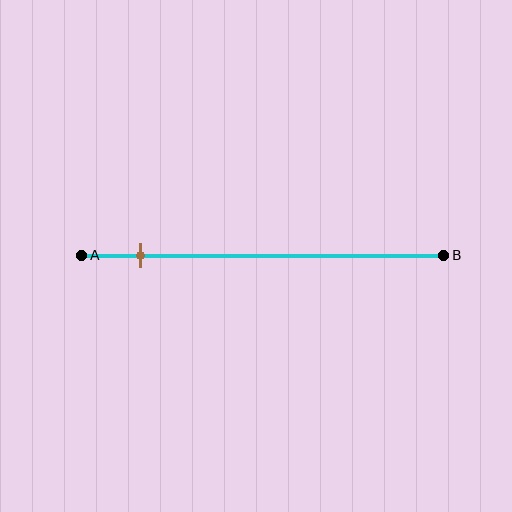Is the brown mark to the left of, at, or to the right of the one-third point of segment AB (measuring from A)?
The brown mark is to the left of the one-third point of segment AB.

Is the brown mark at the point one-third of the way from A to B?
No, the mark is at about 15% from A, not at the 33% one-third point.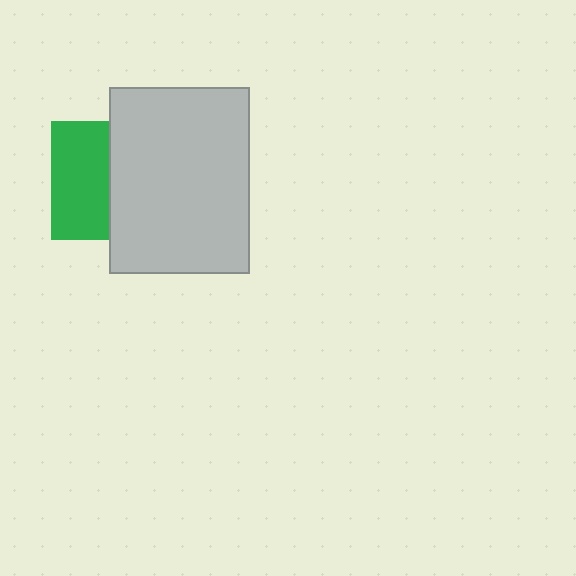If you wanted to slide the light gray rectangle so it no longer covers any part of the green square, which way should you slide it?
Slide it right — that is the most direct way to separate the two shapes.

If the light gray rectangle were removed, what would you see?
You would see the complete green square.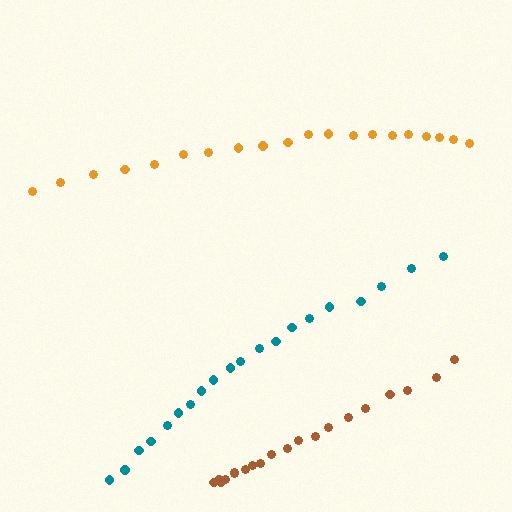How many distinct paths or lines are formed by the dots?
There are 3 distinct paths.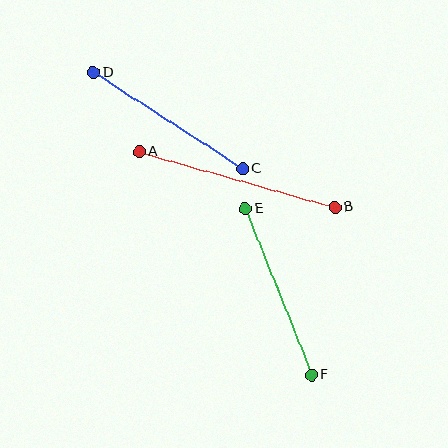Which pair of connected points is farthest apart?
Points A and B are farthest apart.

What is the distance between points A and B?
The distance is approximately 203 pixels.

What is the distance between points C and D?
The distance is approximately 178 pixels.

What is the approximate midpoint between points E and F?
The midpoint is at approximately (278, 292) pixels.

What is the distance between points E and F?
The distance is approximately 179 pixels.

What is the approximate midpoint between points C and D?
The midpoint is at approximately (168, 121) pixels.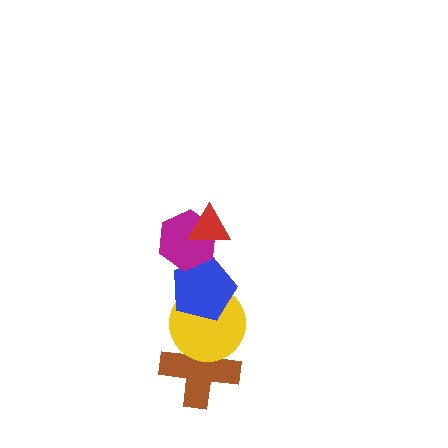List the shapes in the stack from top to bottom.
From top to bottom: the red triangle, the magenta hexagon, the blue pentagon, the yellow circle, the brown cross.